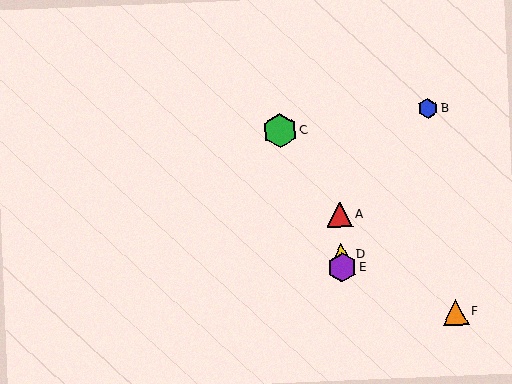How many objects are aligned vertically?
3 objects (A, D, E) are aligned vertically.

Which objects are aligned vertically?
Objects A, D, E are aligned vertically.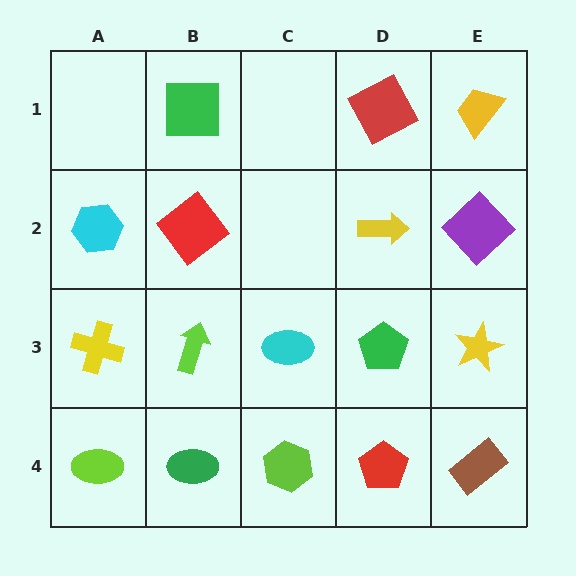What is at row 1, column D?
A red square.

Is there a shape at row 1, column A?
No, that cell is empty.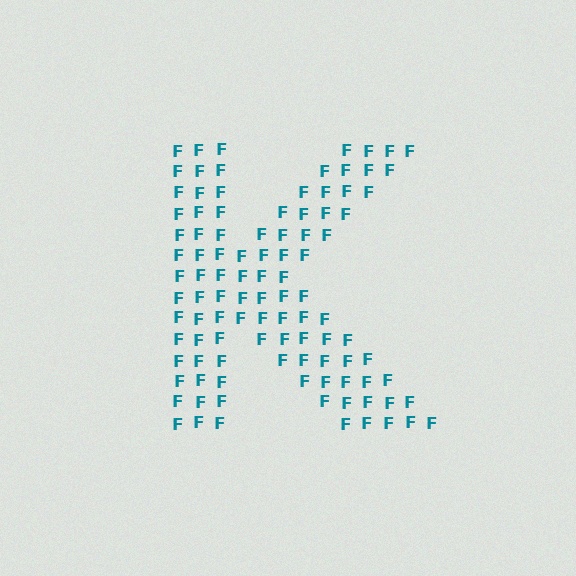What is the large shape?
The large shape is the letter K.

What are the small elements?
The small elements are letter F's.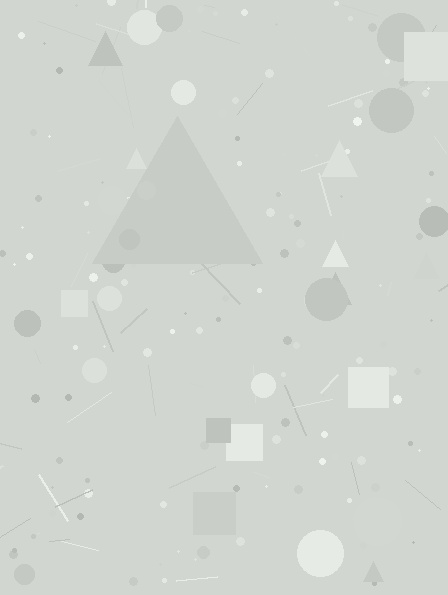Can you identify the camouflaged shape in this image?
The camouflaged shape is a triangle.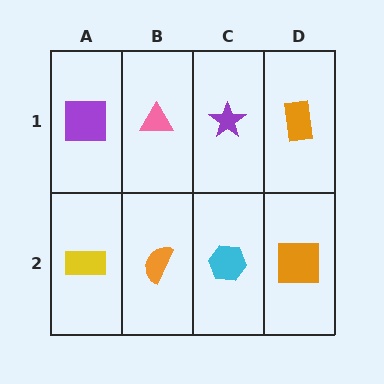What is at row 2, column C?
A cyan hexagon.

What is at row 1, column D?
An orange rectangle.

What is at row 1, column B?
A pink triangle.